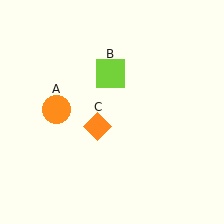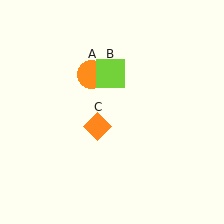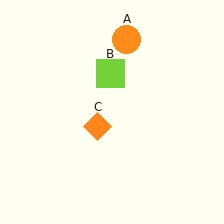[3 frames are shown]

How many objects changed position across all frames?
1 object changed position: orange circle (object A).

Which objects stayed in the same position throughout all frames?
Lime square (object B) and orange diamond (object C) remained stationary.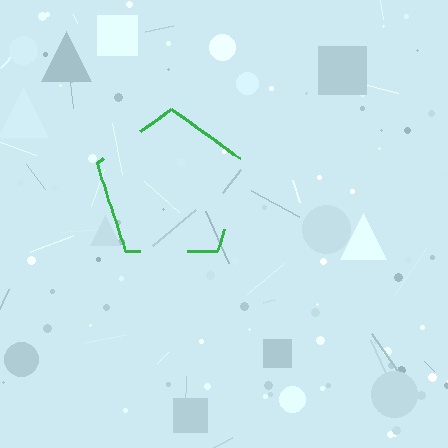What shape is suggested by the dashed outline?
The dashed outline suggests a pentagon.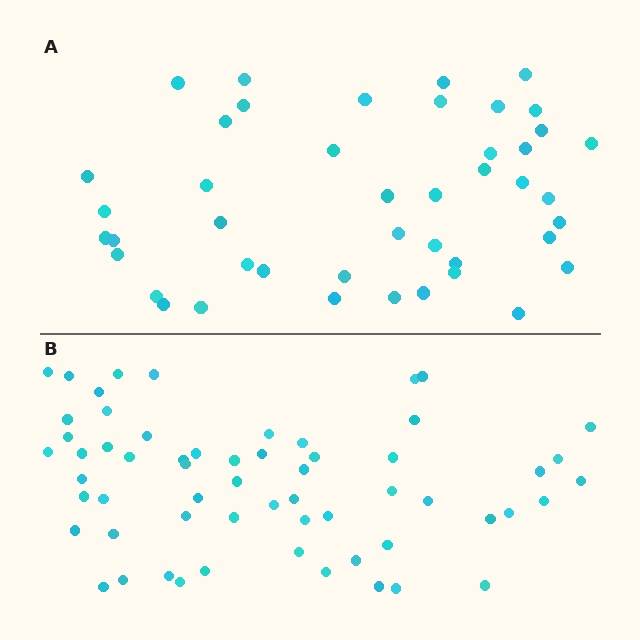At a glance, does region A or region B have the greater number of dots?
Region B (the bottom region) has more dots.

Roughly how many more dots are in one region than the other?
Region B has approximately 15 more dots than region A.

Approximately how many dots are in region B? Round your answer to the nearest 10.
About 60 dots.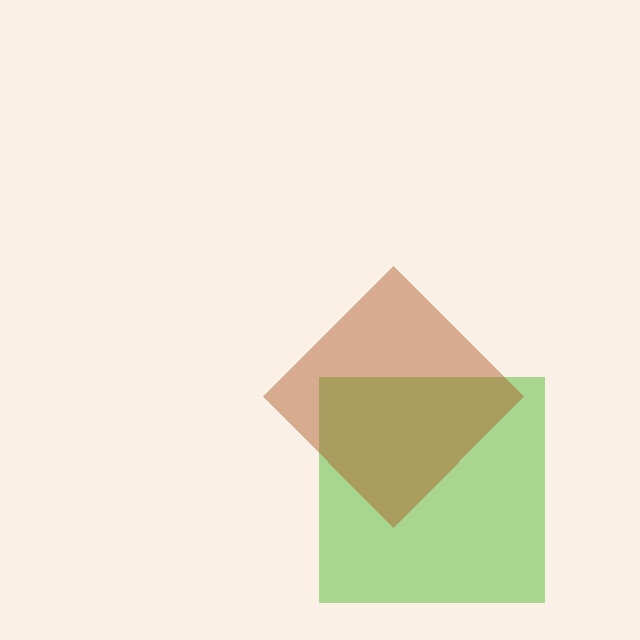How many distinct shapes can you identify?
There are 2 distinct shapes: a lime square, a brown diamond.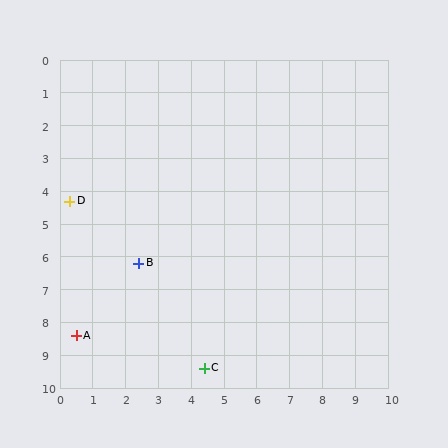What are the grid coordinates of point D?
Point D is at approximately (0.3, 4.3).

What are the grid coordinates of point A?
Point A is at approximately (0.5, 8.4).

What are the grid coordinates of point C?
Point C is at approximately (4.4, 9.4).